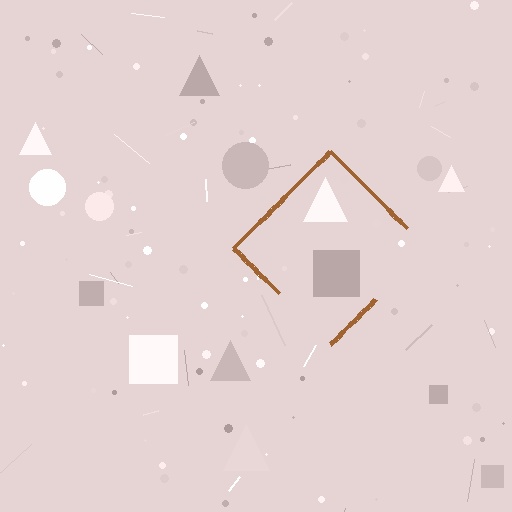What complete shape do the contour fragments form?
The contour fragments form a diamond.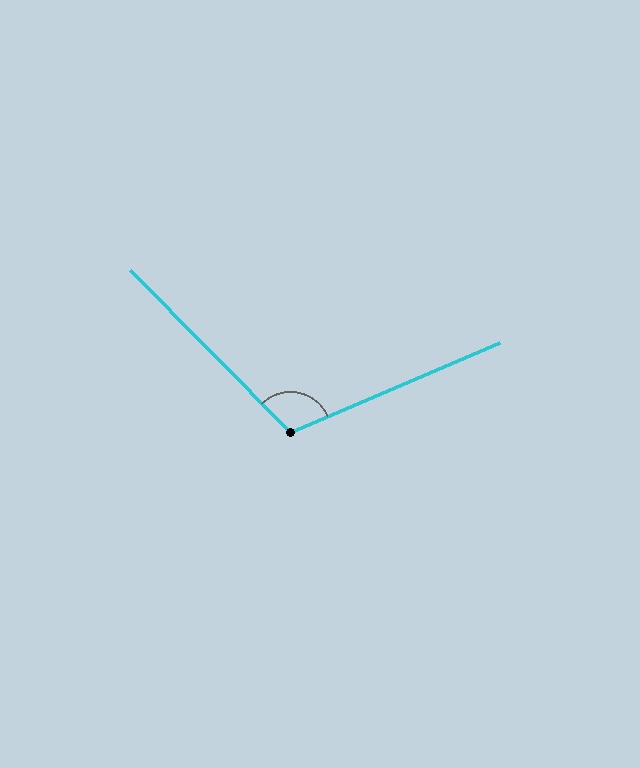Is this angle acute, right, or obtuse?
It is obtuse.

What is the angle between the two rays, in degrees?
Approximately 111 degrees.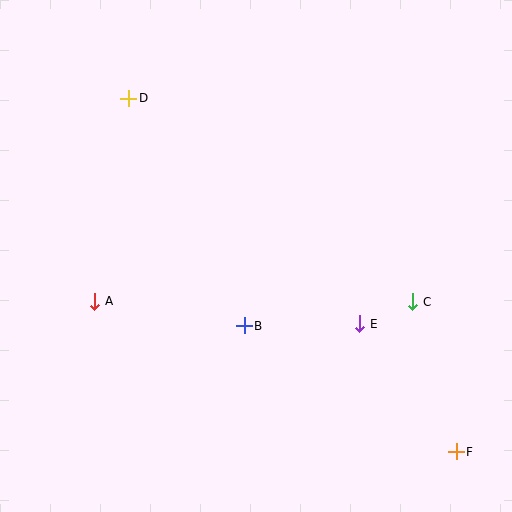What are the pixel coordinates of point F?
Point F is at (456, 452).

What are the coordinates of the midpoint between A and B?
The midpoint between A and B is at (169, 313).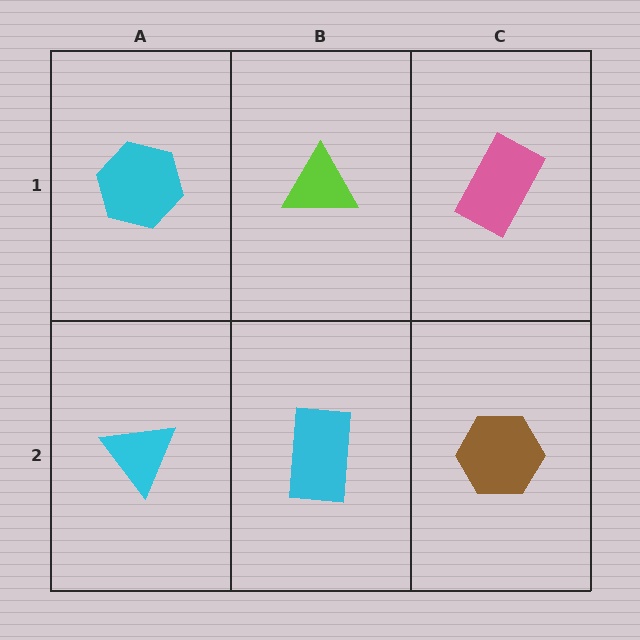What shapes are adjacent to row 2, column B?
A lime triangle (row 1, column B), a cyan triangle (row 2, column A), a brown hexagon (row 2, column C).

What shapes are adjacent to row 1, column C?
A brown hexagon (row 2, column C), a lime triangle (row 1, column B).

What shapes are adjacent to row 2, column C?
A pink rectangle (row 1, column C), a cyan rectangle (row 2, column B).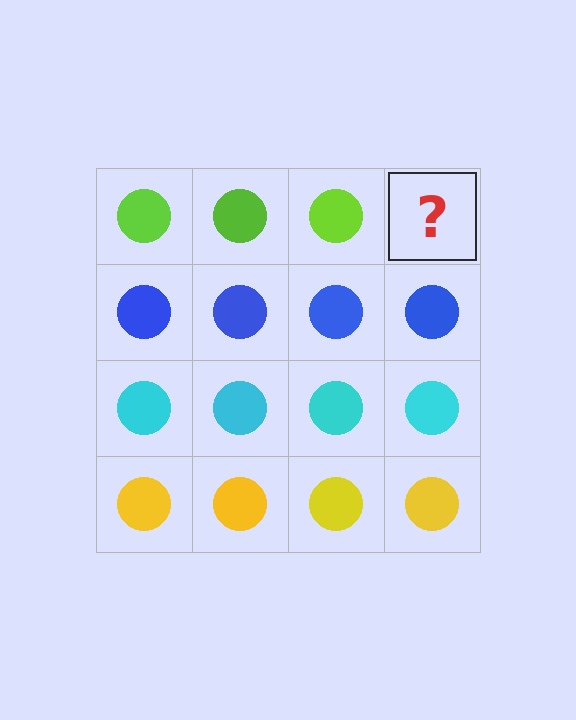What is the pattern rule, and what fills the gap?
The rule is that each row has a consistent color. The gap should be filled with a lime circle.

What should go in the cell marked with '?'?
The missing cell should contain a lime circle.